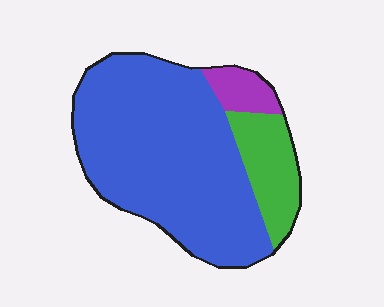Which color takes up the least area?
Purple, at roughly 5%.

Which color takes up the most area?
Blue, at roughly 75%.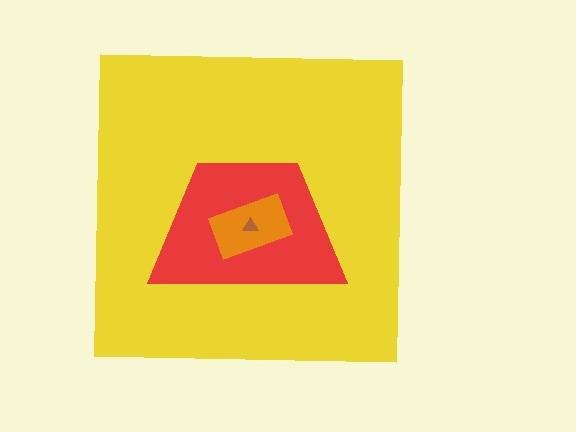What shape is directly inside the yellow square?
The red trapezoid.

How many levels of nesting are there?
4.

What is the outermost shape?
The yellow square.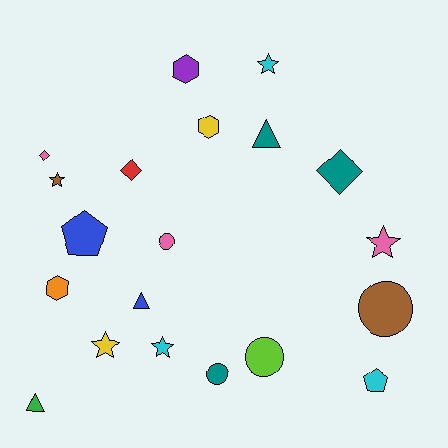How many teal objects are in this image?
There are 3 teal objects.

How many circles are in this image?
There are 4 circles.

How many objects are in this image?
There are 20 objects.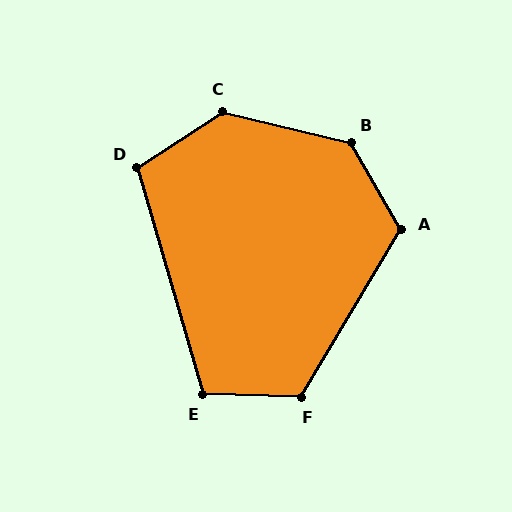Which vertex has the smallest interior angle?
D, at approximately 107 degrees.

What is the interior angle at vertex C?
Approximately 133 degrees (obtuse).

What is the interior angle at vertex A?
Approximately 119 degrees (obtuse).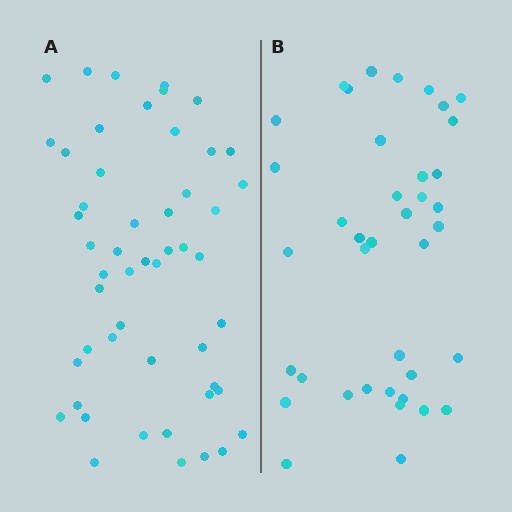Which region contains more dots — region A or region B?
Region A (the left region) has more dots.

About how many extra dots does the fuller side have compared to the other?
Region A has roughly 12 or so more dots than region B.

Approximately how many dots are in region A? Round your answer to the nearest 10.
About 50 dots. (The exact count is 51, which rounds to 50.)